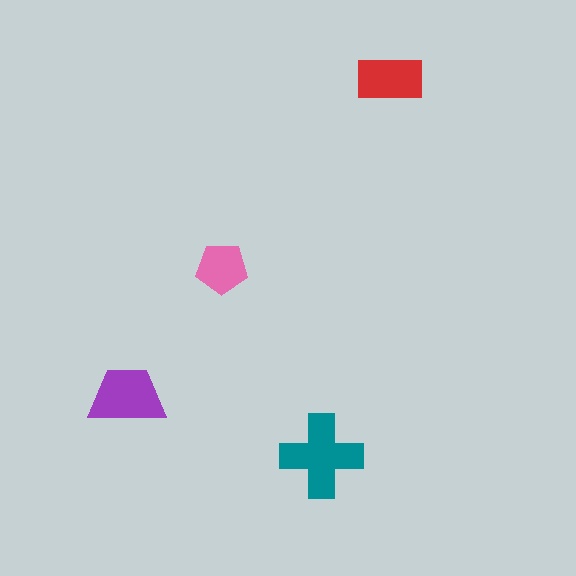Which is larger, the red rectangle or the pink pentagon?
The red rectangle.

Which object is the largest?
The teal cross.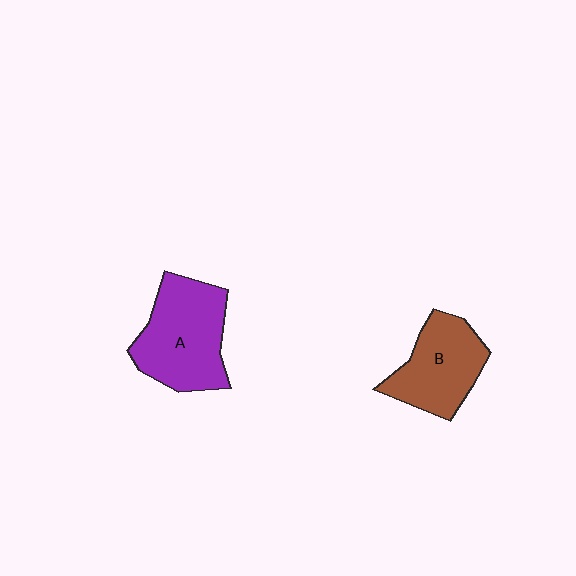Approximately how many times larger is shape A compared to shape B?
Approximately 1.3 times.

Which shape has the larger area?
Shape A (purple).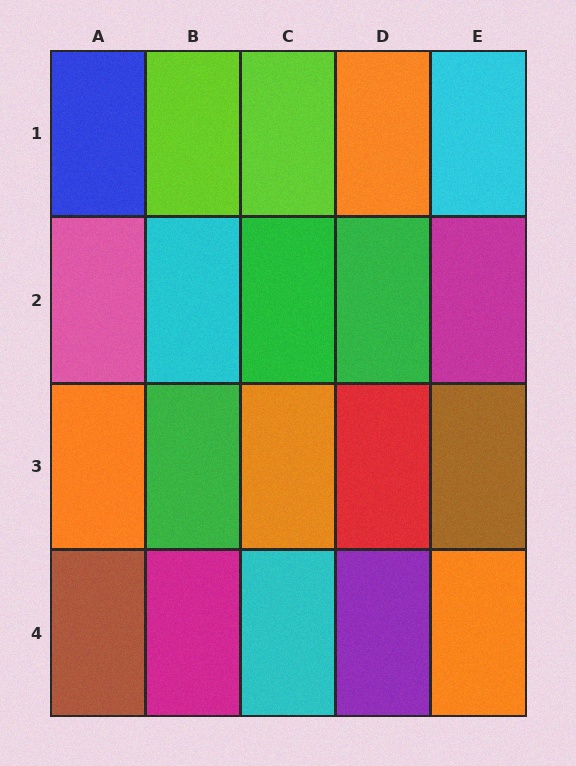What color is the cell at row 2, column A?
Pink.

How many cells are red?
1 cell is red.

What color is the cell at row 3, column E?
Brown.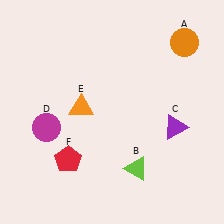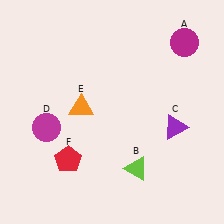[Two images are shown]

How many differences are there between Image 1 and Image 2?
There is 1 difference between the two images.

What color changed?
The circle (A) changed from orange in Image 1 to magenta in Image 2.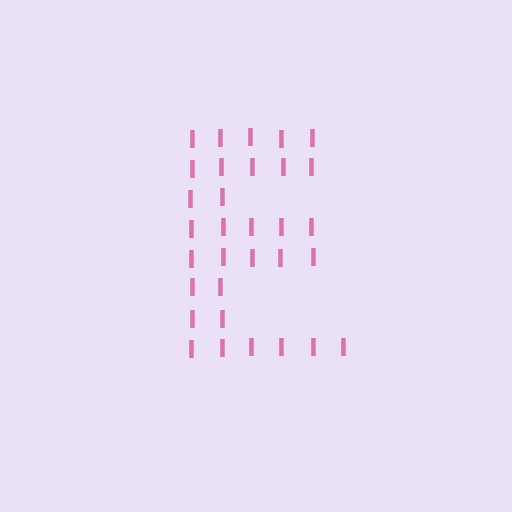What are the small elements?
The small elements are letter I's.